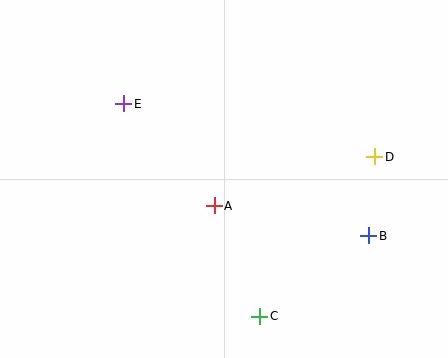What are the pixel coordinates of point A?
Point A is at (214, 206).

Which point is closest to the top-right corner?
Point D is closest to the top-right corner.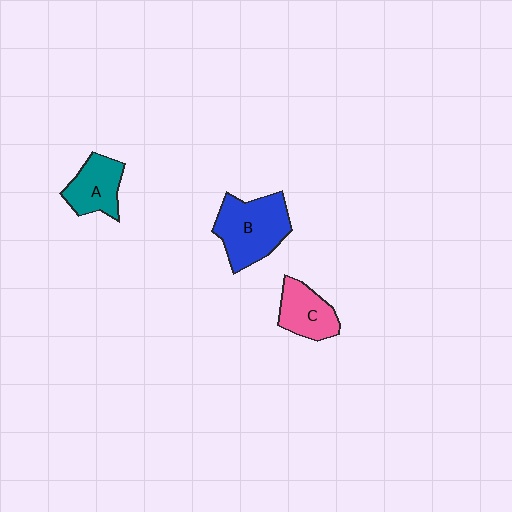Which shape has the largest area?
Shape B (blue).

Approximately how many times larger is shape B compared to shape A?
Approximately 1.5 times.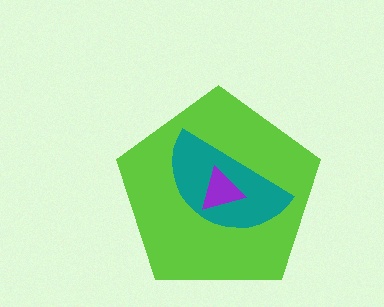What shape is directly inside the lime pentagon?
The teal semicircle.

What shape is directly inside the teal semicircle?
The purple triangle.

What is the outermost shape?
The lime pentagon.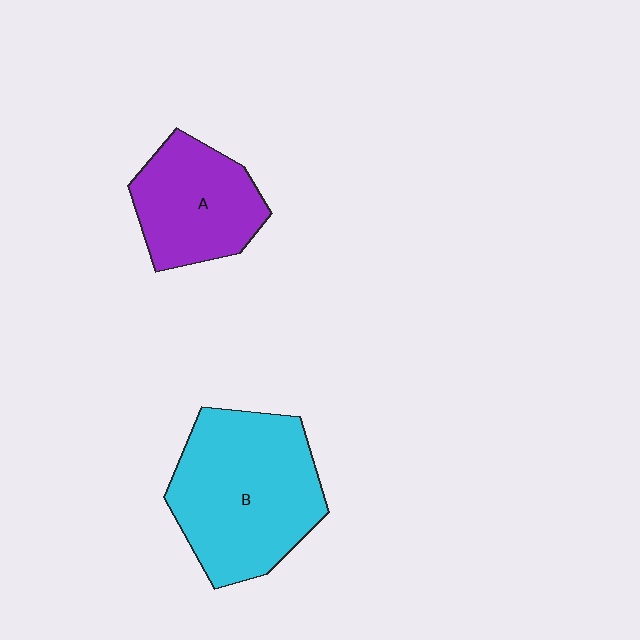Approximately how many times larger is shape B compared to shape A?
Approximately 1.6 times.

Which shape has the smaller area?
Shape A (purple).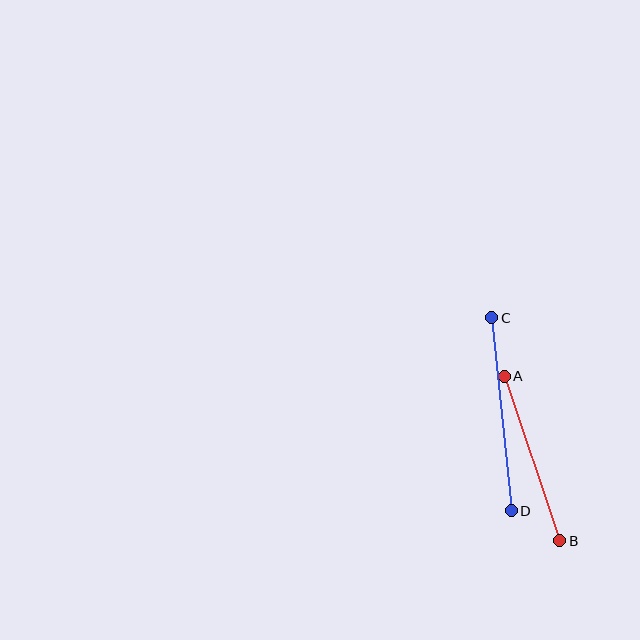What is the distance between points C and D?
The distance is approximately 194 pixels.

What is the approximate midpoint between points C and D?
The midpoint is at approximately (502, 414) pixels.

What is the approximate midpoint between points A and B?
The midpoint is at approximately (532, 458) pixels.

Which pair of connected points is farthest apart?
Points C and D are farthest apart.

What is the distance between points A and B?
The distance is approximately 173 pixels.